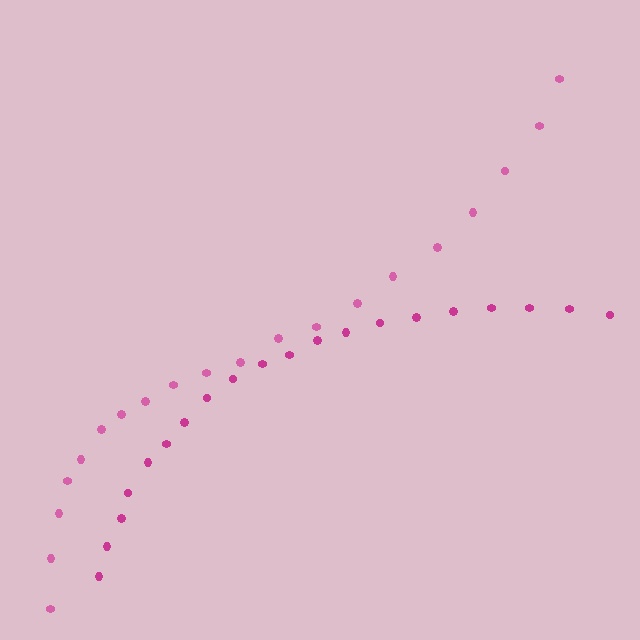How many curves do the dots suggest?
There are 2 distinct paths.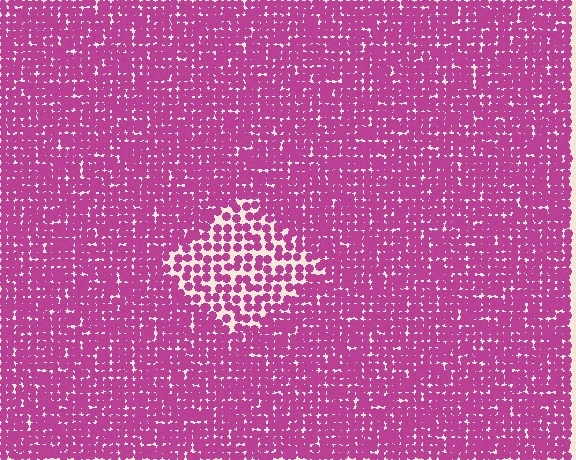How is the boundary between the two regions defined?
The boundary is defined by a change in element density (approximately 1.9x ratio). All elements are the same color, size, and shape.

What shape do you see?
I see a diamond.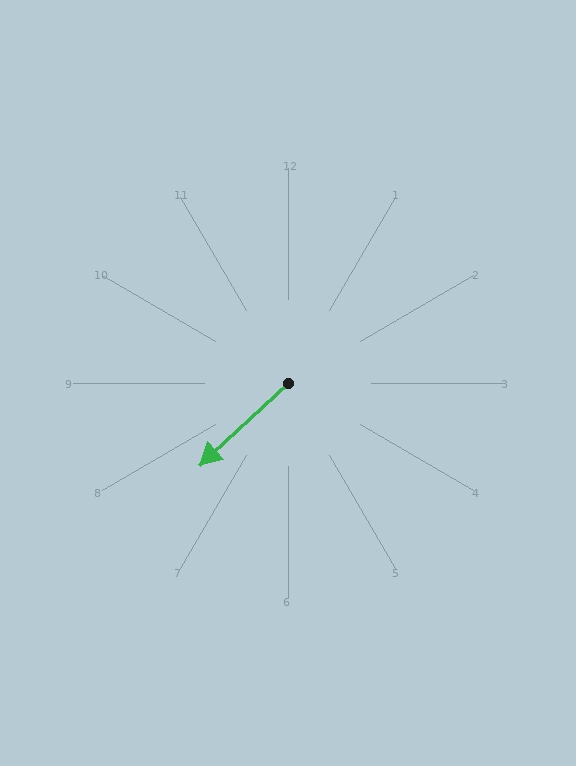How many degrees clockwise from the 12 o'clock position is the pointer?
Approximately 227 degrees.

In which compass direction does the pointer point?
Southwest.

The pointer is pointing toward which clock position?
Roughly 8 o'clock.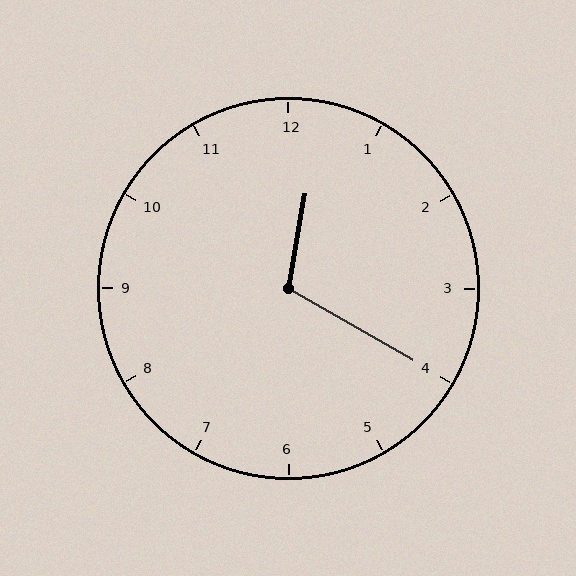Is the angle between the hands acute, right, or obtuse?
It is obtuse.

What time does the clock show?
12:20.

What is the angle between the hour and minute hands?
Approximately 110 degrees.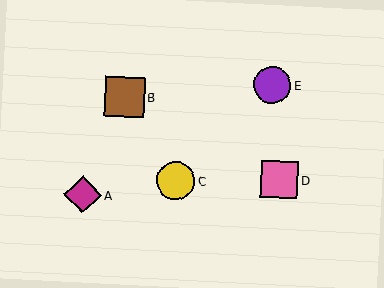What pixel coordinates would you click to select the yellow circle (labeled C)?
Click at (176, 180) to select the yellow circle C.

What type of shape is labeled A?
Shape A is a magenta diamond.